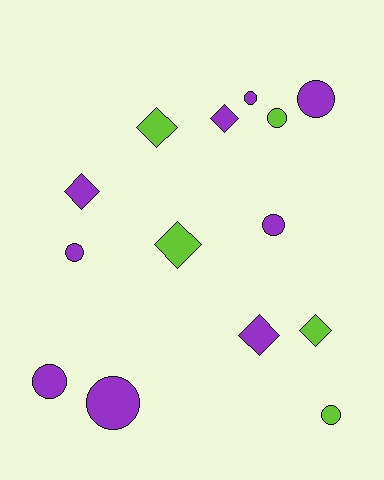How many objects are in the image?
There are 14 objects.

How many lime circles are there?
There are 2 lime circles.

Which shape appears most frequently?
Circle, with 8 objects.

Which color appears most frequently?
Purple, with 9 objects.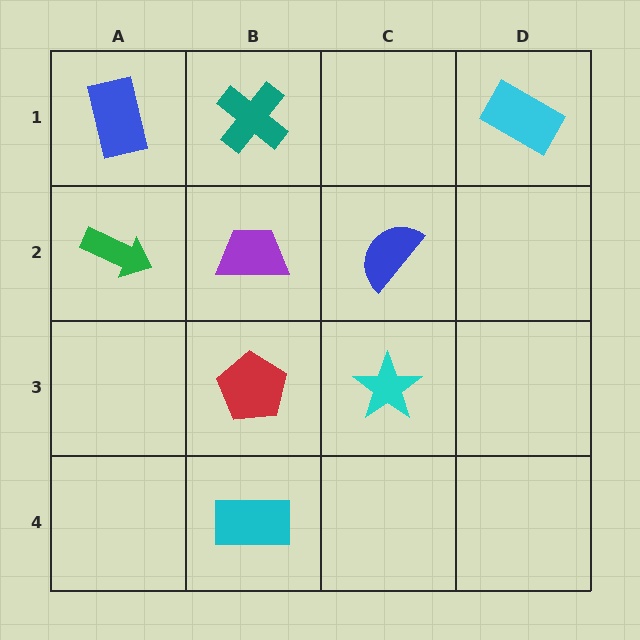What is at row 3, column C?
A cyan star.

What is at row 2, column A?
A green arrow.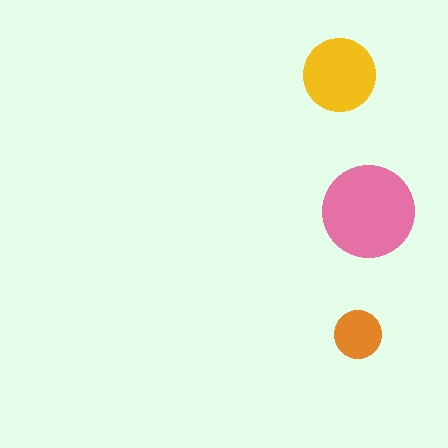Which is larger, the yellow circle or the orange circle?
The yellow one.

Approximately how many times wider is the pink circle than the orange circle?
About 2 times wider.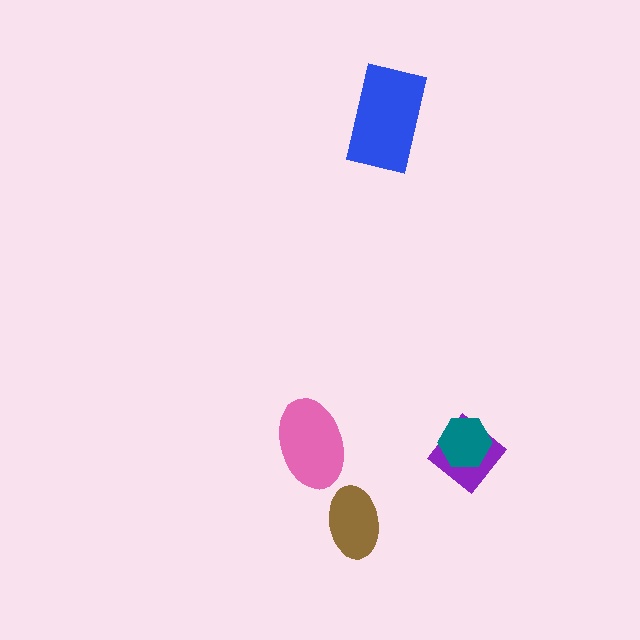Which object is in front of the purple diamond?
The teal hexagon is in front of the purple diamond.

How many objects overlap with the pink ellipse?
0 objects overlap with the pink ellipse.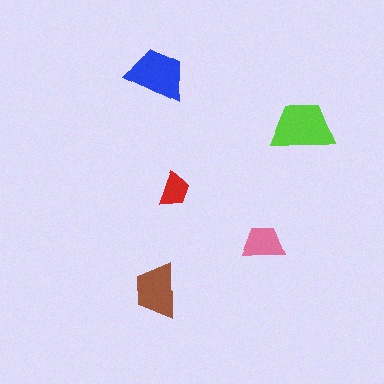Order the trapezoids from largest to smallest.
the lime one, the blue one, the brown one, the pink one, the red one.